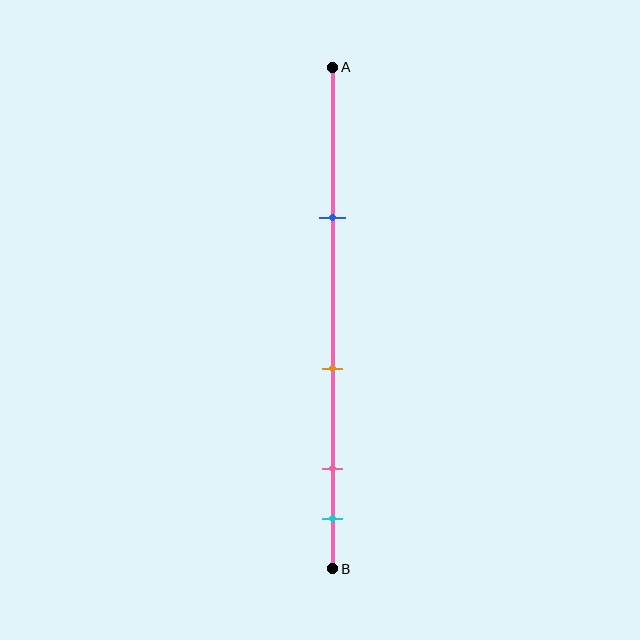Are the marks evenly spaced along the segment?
No, the marks are not evenly spaced.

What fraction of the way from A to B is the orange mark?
The orange mark is approximately 60% (0.6) of the way from A to B.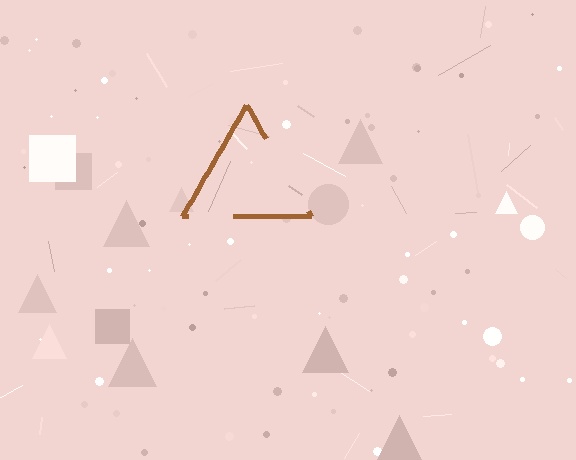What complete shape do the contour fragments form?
The contour fragments form a triangle.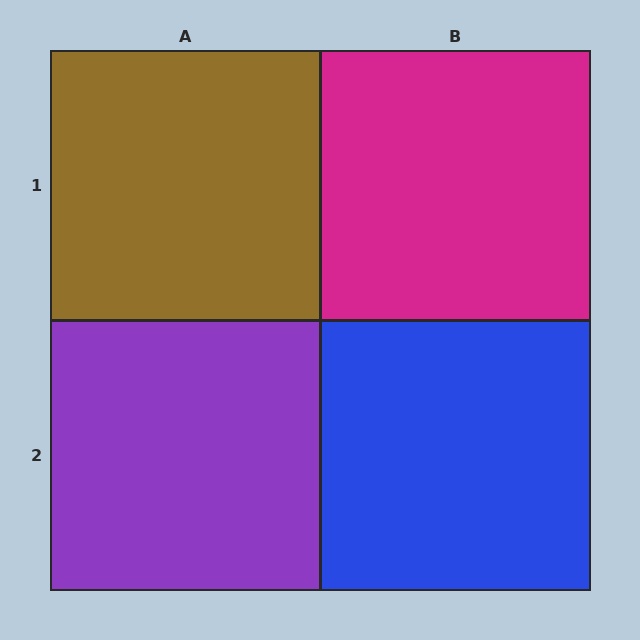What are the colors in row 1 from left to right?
Brown, magenta.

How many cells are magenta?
1 cell is magenta.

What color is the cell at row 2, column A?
Purple.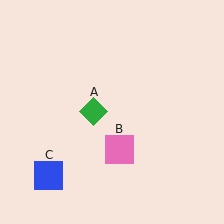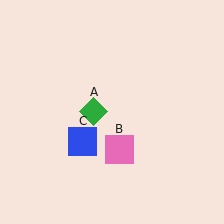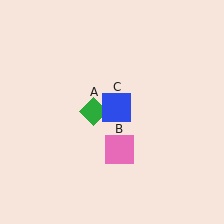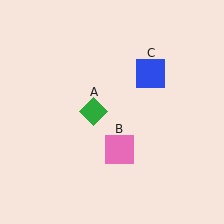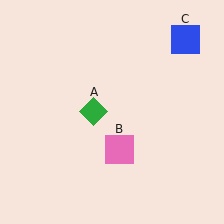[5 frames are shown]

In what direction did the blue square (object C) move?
The blue square (object C) moved up and to the right.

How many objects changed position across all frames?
1 object changed position: blue square (object C).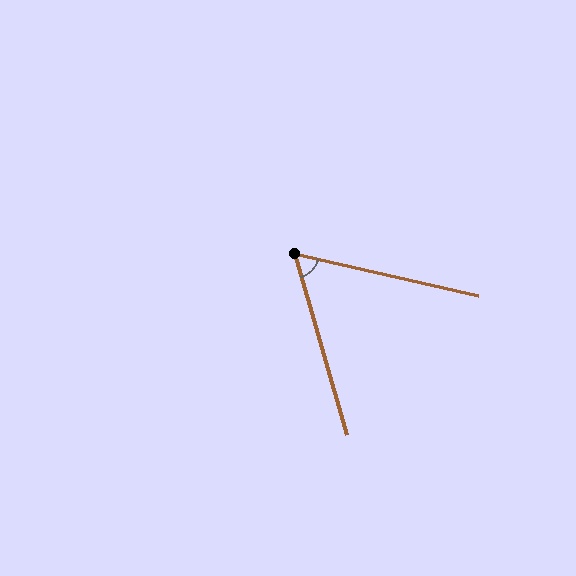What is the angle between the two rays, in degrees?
Approximately 61 degrees.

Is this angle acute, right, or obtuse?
It is acute.